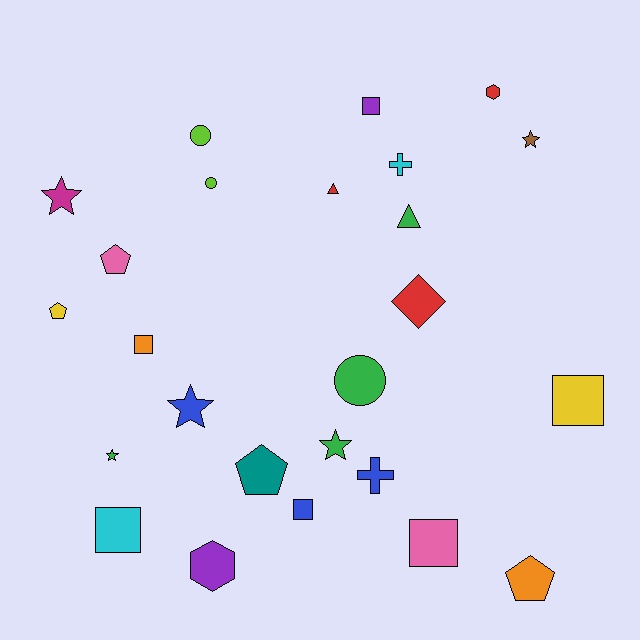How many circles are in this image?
There are 3 circles.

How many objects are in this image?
There are 25 objects.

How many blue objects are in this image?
There are 3 blue objects.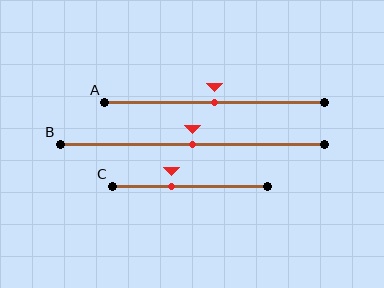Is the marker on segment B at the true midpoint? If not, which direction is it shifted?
Yes, the marker on segment B is at the true midpoint.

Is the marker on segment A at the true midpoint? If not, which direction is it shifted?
Yes, the marker on segment A is at the true midpoint.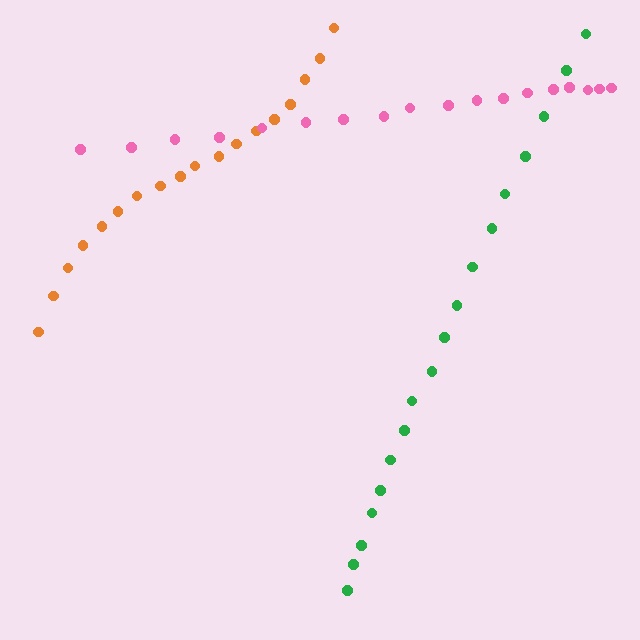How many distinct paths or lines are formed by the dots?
There are 3 distinct paths.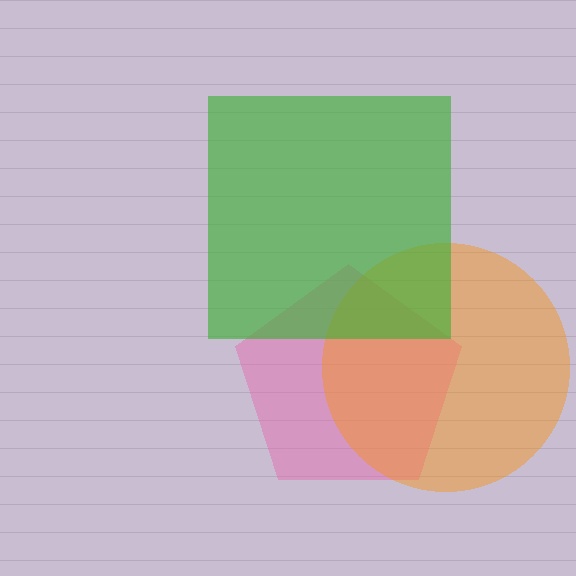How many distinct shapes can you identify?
There are 3 distinct shapes: a pink pentagon, an orange circle, a green square.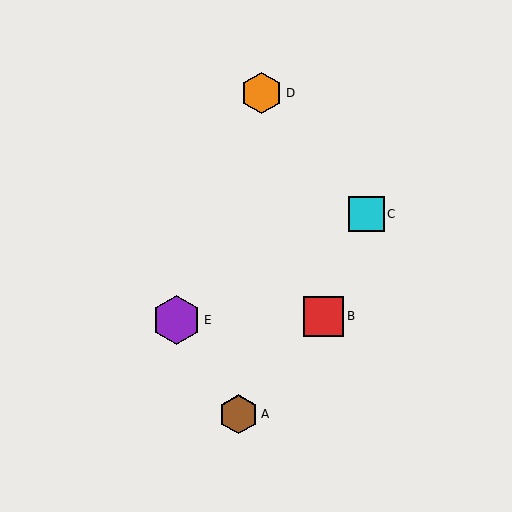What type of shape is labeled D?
Shape D is an orange hexagon.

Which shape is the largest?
The purple hexagon (labeled E) is the largest.